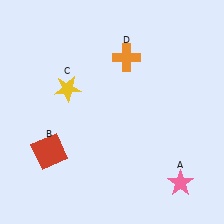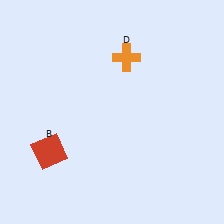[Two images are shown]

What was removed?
The yellow star (C), the pink star (A) were removed in Image 2.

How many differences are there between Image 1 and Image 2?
There are 2 differences between the two images.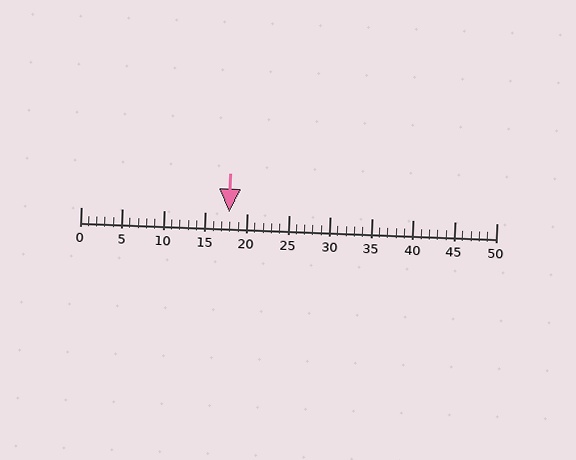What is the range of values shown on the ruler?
The ruler shows values from 0 to 50.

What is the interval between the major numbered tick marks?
The major tick marks are spaced 5 units apart.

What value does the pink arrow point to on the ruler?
The pink arrow points to approximately 18.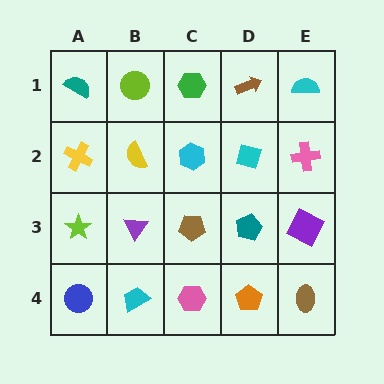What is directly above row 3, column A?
A yellow cross.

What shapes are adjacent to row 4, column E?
A purple square (row 3, column E), an orange pentagon (row 4, column D).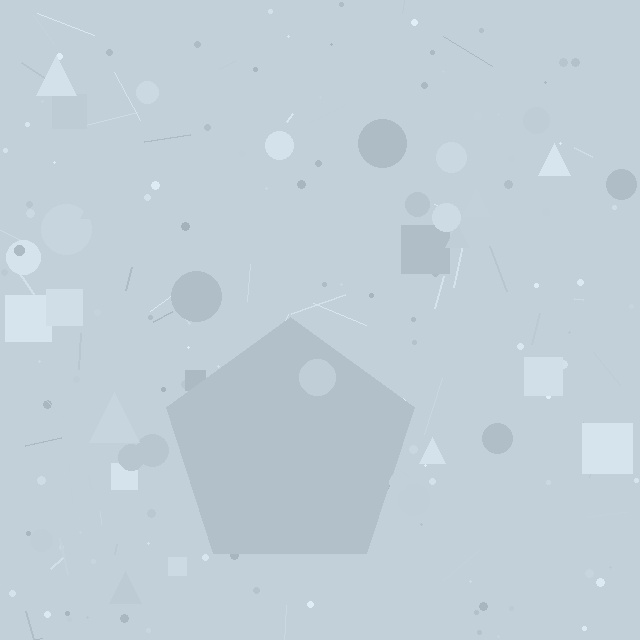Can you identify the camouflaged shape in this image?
The camouflaged shape is a pentagon.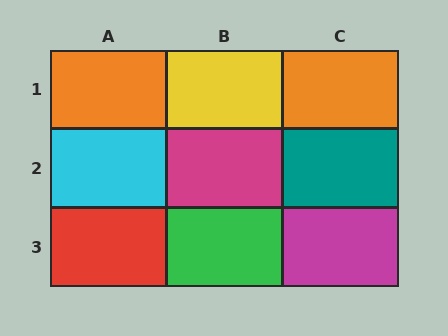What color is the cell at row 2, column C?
Teal.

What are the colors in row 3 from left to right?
Red, green, magenta.